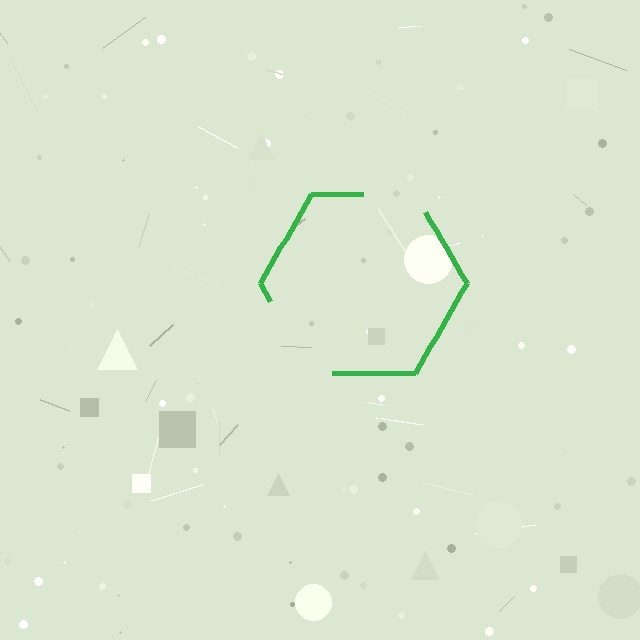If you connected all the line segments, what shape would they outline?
They would outline a hexagon.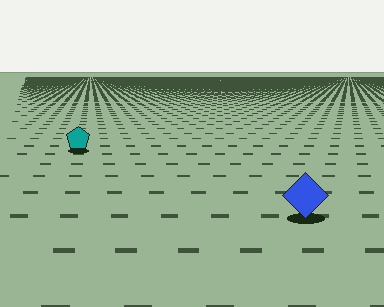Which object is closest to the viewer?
The blue diamond is closest. The texture marks near it are larger and more spread out.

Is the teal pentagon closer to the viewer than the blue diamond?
No. The blue diamond is closer — you can tell from the texture gradient: the ground texture is coarser near it.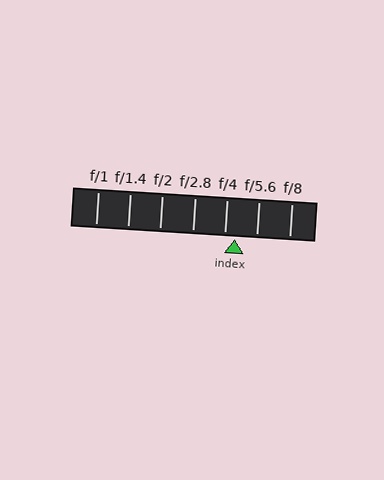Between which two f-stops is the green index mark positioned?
The index mark is between f/4 and f/5.6.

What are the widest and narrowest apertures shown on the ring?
The widest aperture shown is f/1 and the narrowest is f/8.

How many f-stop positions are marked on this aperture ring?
There are 7 f-stop positions marked.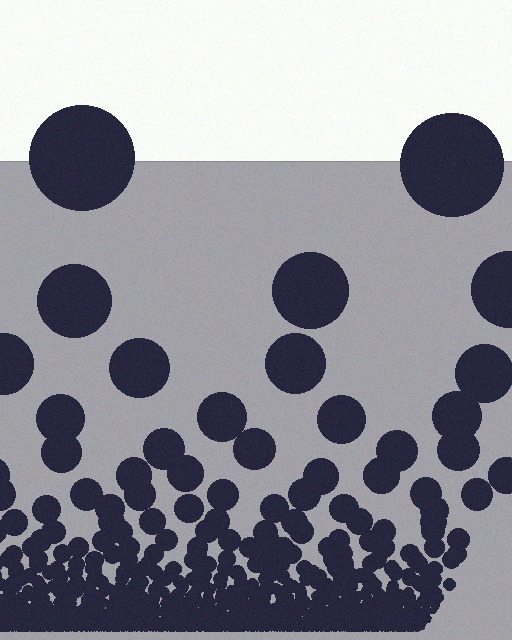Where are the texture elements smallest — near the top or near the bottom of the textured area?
Near the bottom.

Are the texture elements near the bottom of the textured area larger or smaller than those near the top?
Smaller. The gradient is inverted — elements near the bottom are smaller and denser.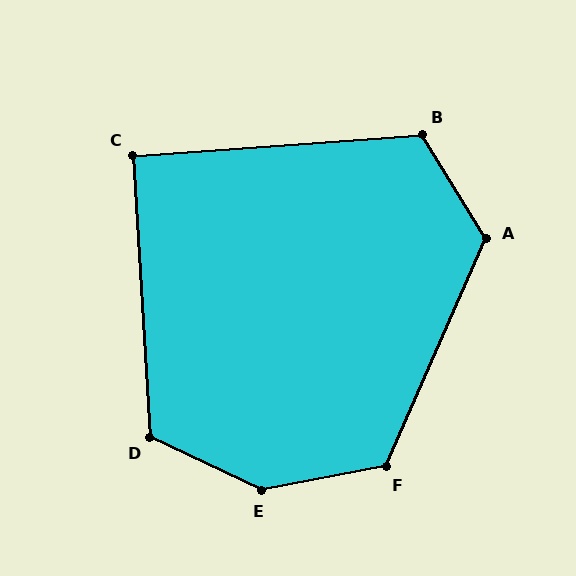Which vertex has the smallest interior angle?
C, at approximately 91 degrees.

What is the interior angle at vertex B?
Approximately 117 degrees (obtuse).